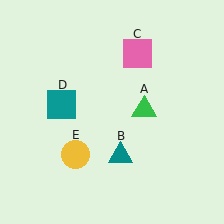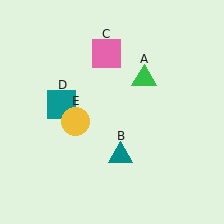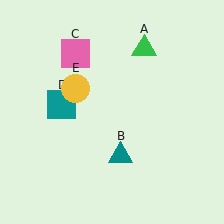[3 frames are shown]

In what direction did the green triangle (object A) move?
The green triangle (object A) moved up.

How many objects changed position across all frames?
3 objects changed position: green triangle (object A), pink square (object C), yellow circle (object E).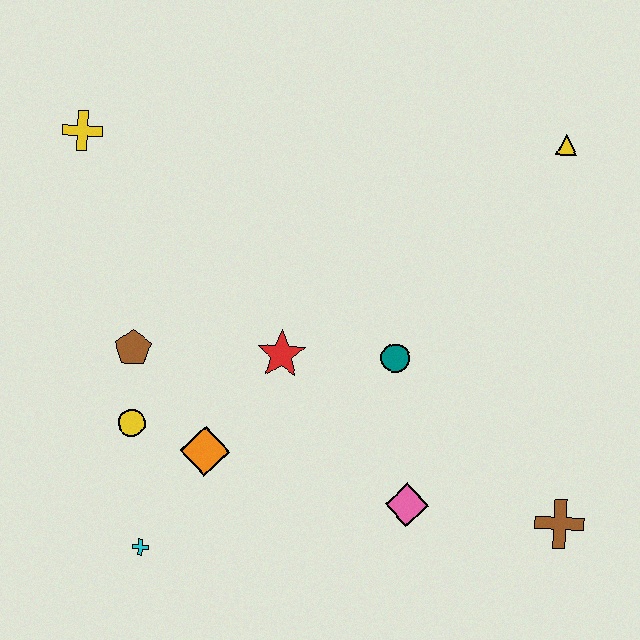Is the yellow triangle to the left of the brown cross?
Yes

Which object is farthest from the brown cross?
The yellow cross is farthest from the brown cross.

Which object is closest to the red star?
The teal circle is closest to the red star.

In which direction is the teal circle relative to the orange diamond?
The teal circle is to the right of the orange diamond.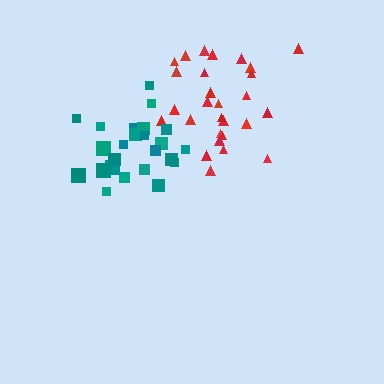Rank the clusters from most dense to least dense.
teal, red.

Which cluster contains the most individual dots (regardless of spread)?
Red (28).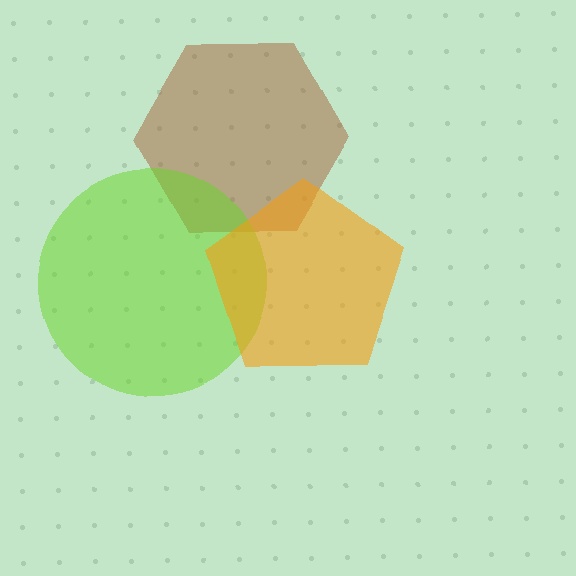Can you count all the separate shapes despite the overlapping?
Yes, there are 3 separate shapes.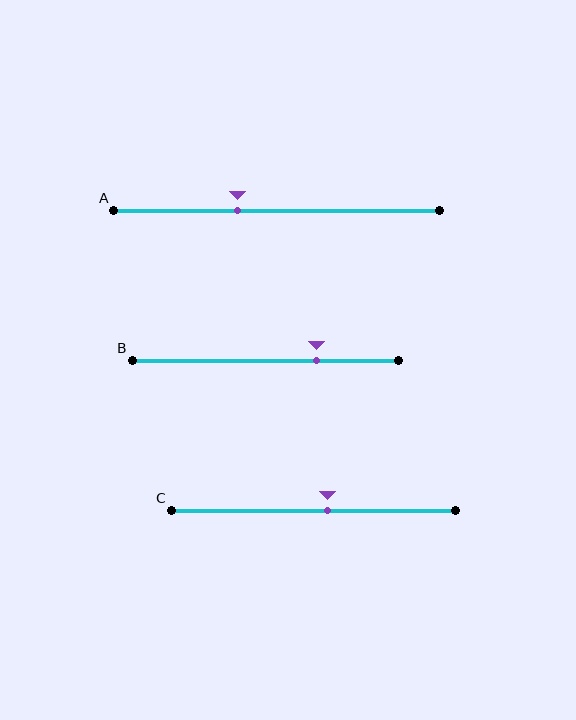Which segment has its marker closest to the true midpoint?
Segment C has its marker closest to the true midpoint.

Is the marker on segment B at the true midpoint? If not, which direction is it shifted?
No, the marker on segment B is shifted to the right by about 19% of the segment length.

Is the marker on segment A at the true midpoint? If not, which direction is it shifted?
No, the marker on segment A is shifted to the left by about 12% of the segment length.